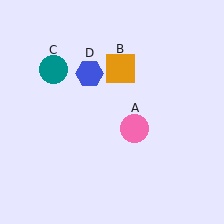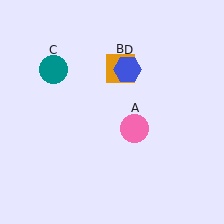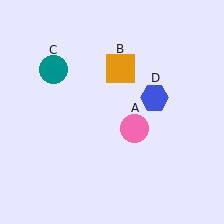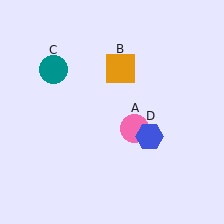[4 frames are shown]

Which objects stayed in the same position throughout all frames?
Pink circle (object A) and orange square (object B) and teal circle (object C) remained stationary.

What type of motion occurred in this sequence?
The blue hexagon (object D) rotated clockwise around the center of the scene.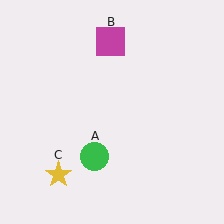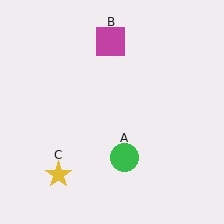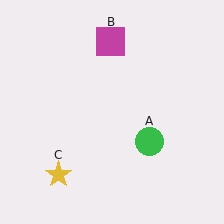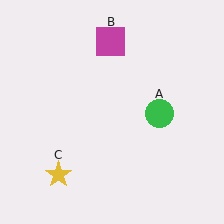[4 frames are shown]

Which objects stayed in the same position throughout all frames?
Magenta square (object B) and yellow star (object C) remained stationary.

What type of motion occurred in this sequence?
The green circle (object A) rotated counterclockwise around the center of the scene.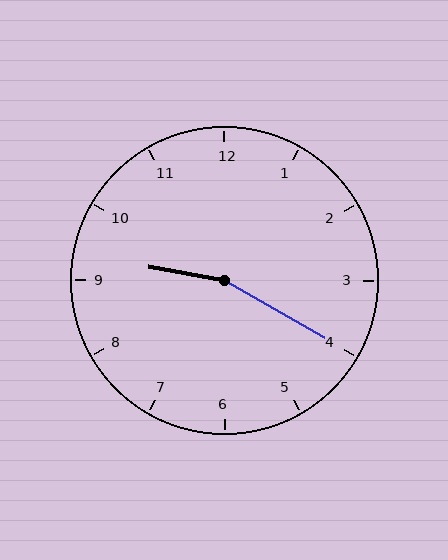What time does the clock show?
9:20.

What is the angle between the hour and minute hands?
Approximately 160 degrees.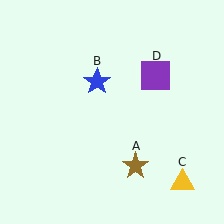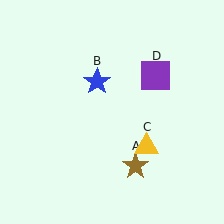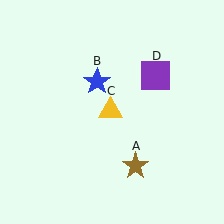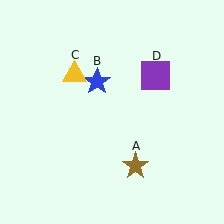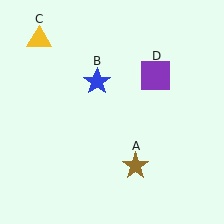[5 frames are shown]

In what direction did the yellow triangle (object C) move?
The yellow triangle (object C) moved up and to the left.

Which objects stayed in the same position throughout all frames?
Brown star (object A) and blue star (object B) and purple square (object D) remained stationary.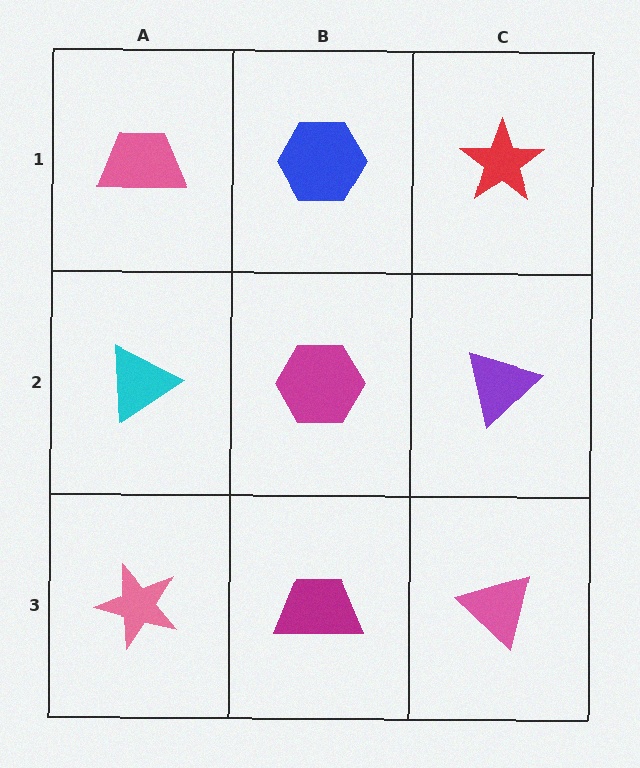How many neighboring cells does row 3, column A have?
2.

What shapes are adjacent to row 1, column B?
A magenta hexagon (row 2, column B), a pink trapezoid (row 1, column A), a red star (row 1, column C).